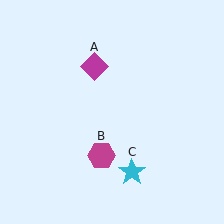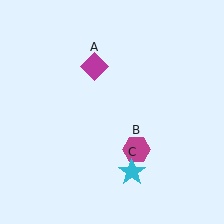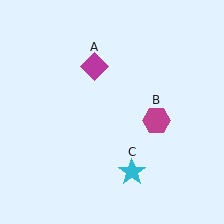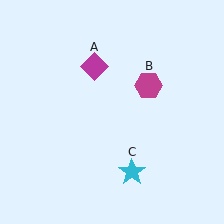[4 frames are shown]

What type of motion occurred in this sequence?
The magenta hexagon (object B) rotated counterclockwise around the center of the scene.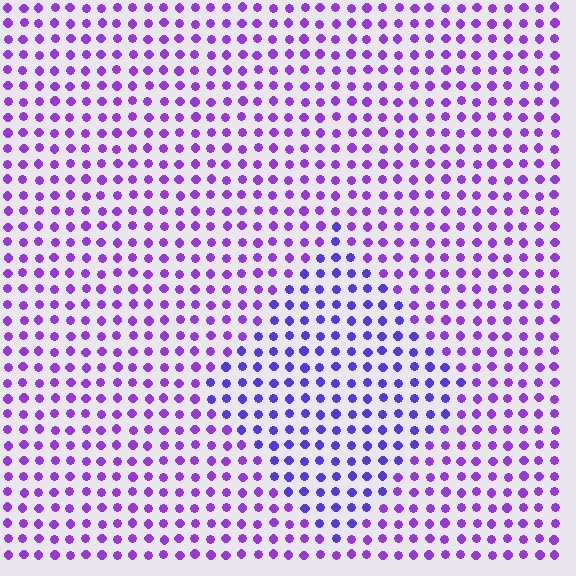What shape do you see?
I see a diamond.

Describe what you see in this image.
The image is filled with small purple elements in a uniform arrangement. A diamond-shaped region is visible where the elements are tinted to a slightly different hue, forming a subtle color boundary.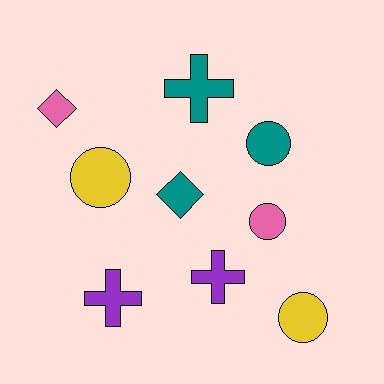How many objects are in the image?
There are 9 objects.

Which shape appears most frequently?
Circle, with 4 objects.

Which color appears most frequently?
Teal, with 3 objects.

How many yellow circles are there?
There are 2 yellow circles.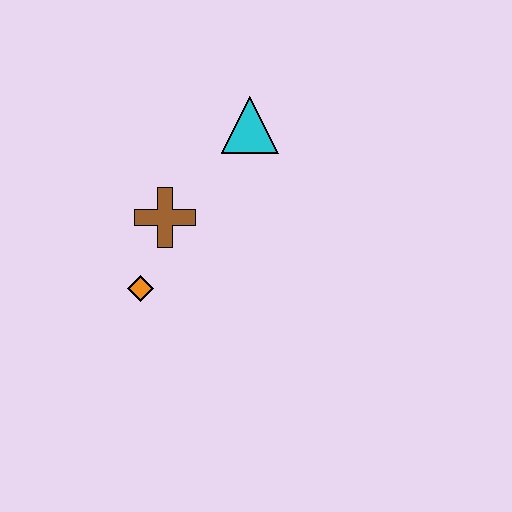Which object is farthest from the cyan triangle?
The orange diamond is farthest from the cyan triangle.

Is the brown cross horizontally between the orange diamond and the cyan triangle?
Yes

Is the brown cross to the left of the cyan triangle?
Yes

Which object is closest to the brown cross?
The orange diamond is closest to the brown cross.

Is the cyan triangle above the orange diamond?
Yes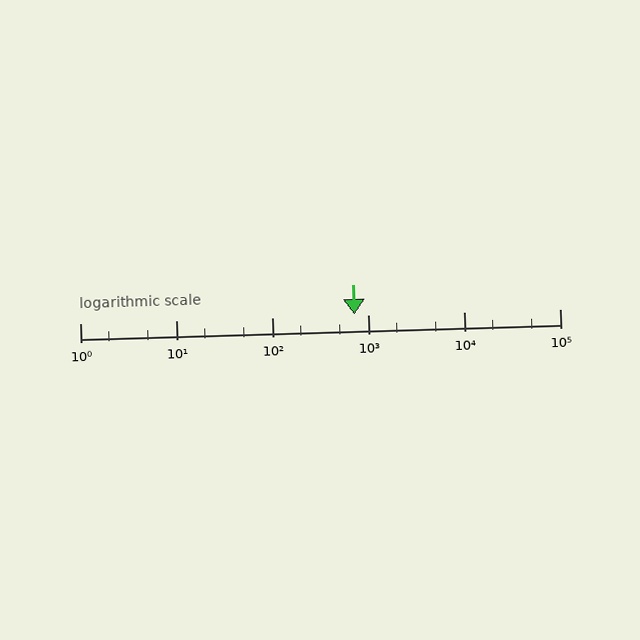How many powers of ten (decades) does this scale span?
The scale spans 5 decades, from 1 to 100000.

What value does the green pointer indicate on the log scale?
The pointer indicates approximately 720.